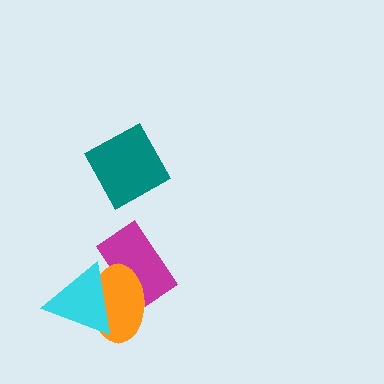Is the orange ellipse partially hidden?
Yes, it is partially covered by another shape.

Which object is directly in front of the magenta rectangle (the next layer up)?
The orange ellipse is directly in front of the magenta rectangle.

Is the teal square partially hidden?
No, no other shape covers it.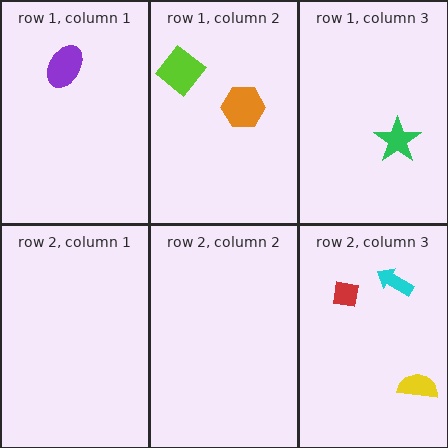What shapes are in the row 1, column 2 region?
The orange hexagon, the lime diamond.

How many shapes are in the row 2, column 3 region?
3.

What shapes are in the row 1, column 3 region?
The green star.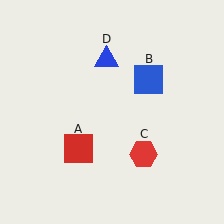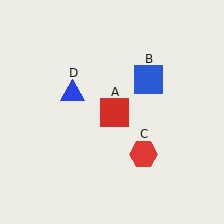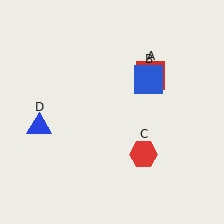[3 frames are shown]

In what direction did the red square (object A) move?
The red square (object A) moved up and to the right.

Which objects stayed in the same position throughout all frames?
Blue square (object B) and red hexagon (object C) remained stationary.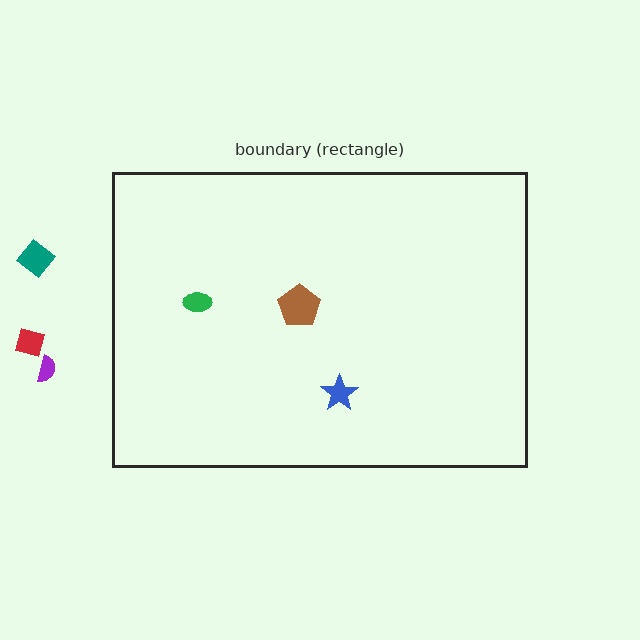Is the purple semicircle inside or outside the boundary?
Outside.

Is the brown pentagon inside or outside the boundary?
Inside.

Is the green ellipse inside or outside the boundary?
Inside.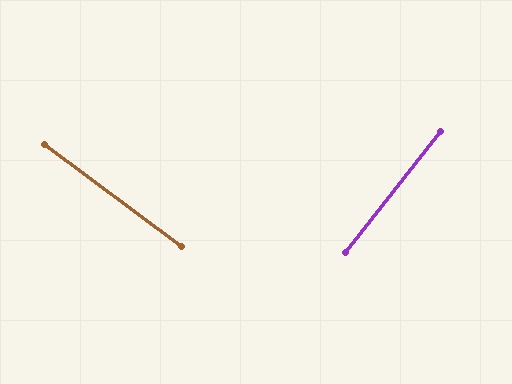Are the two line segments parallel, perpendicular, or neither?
Perpendicular — they meet at approximately 88°.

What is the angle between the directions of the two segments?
Approximately 88 degrees.